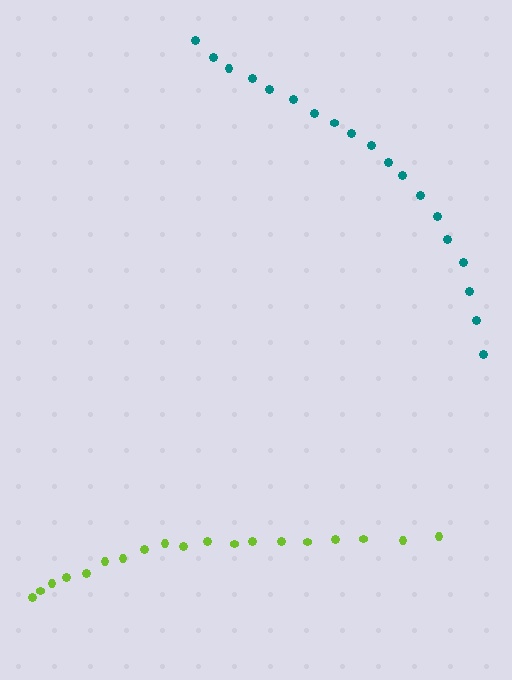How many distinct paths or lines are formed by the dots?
There are 2 distinct paths.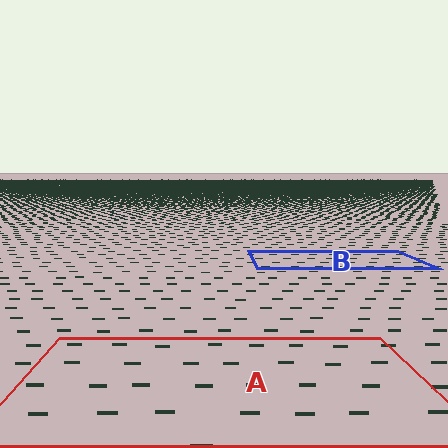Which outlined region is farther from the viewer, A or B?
Region B is farther from the viewer — the texture elements inside it appear smaller and more densely packed.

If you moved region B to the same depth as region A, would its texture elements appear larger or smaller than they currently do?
They would appear larger. At a closer depth, the same texture elements are projected at a bigger on-screen size.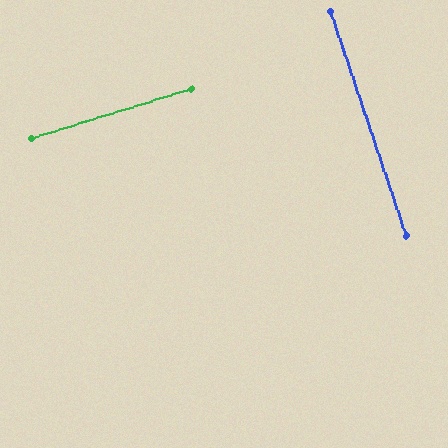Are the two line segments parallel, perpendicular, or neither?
Perpendicular — they meet at approximately 89°.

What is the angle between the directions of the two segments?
Approximately 89 degrees.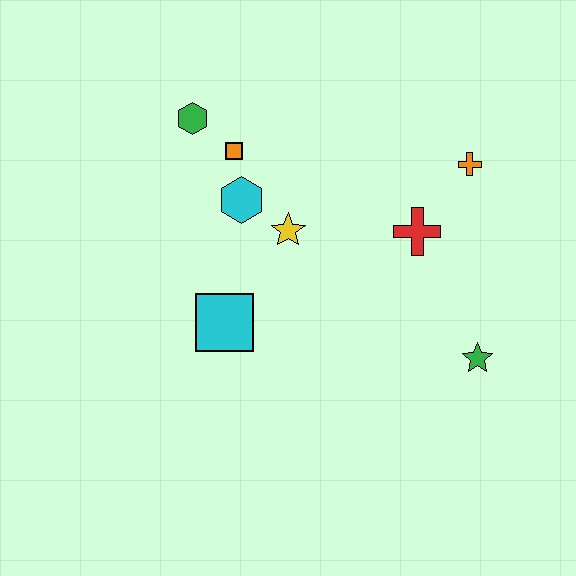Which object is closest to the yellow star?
The cyan hexagon is closest to the yellow star.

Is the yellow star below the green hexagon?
Yes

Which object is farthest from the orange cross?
The cyan square is farthest from the orange cross.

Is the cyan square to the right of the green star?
No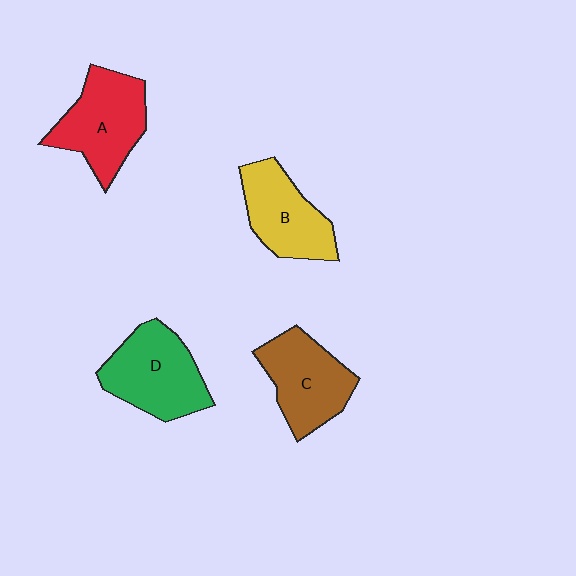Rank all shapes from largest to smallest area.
From largest to smallest: D (green), A (red), C (brown), B (yellow).